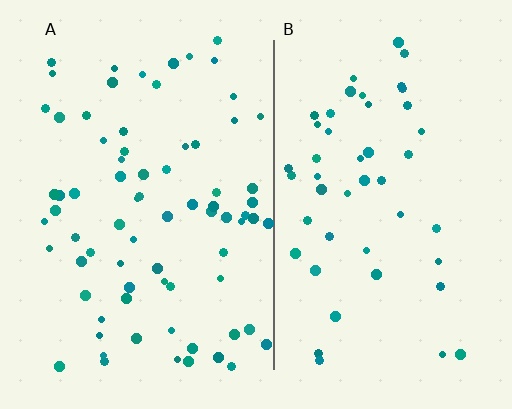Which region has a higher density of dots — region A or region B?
A (the left).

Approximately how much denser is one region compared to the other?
Approximately 1.6× — region A over region B.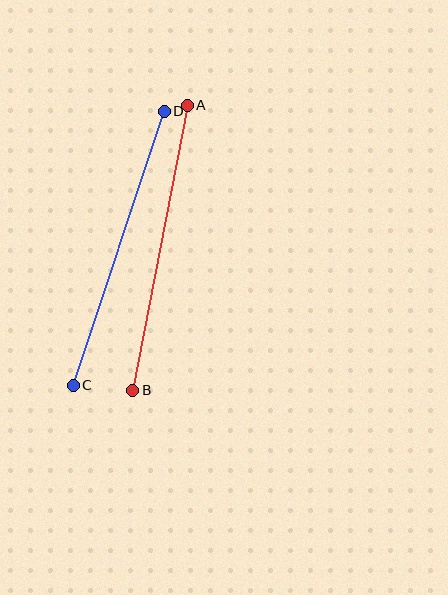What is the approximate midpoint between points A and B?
The midpoint is at approximately (160, 248) pixels.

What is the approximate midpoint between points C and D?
The midpoint is at approximately (119, 248) pixels.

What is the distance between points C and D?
The distance is approximately 289 pixels.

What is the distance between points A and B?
The distance is approximately 290 pixels.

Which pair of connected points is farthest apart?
Points A and B are farthest apart.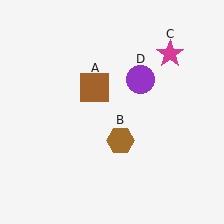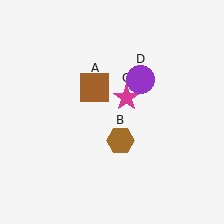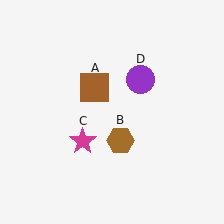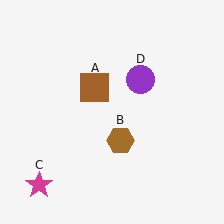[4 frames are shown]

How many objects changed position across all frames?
1 object changed position: magenta star (object C).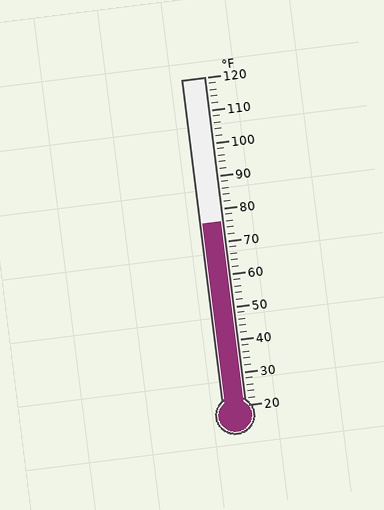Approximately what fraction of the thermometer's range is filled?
The thermometer is filled to approximately 55% of its range.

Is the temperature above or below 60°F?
The temperature is above 60°F.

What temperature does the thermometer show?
The thermometer shows approximately 76°F.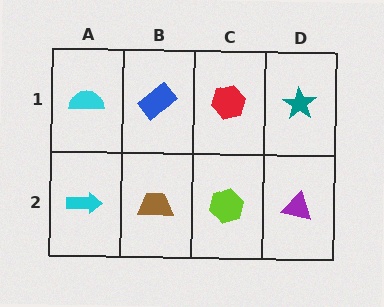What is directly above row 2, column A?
A cyan semicircle.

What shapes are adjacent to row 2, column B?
A blue rectangle (row 1, column B), a cyan arrow (row 2, column A), a lime hexagon (row 2, column C).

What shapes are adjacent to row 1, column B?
A brown trapezoid (row 2, column B), a cyan semicircle (row 1, column A), a red hexagon (row 1, column C).